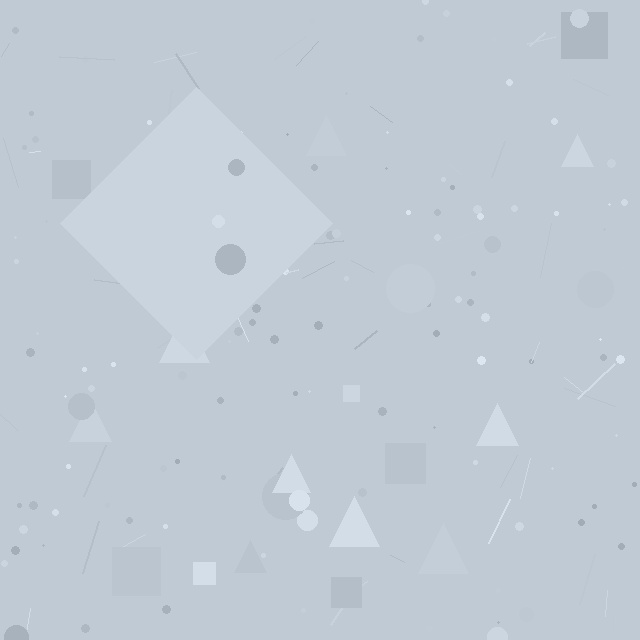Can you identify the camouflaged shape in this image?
The camouflaged shape is a diamond.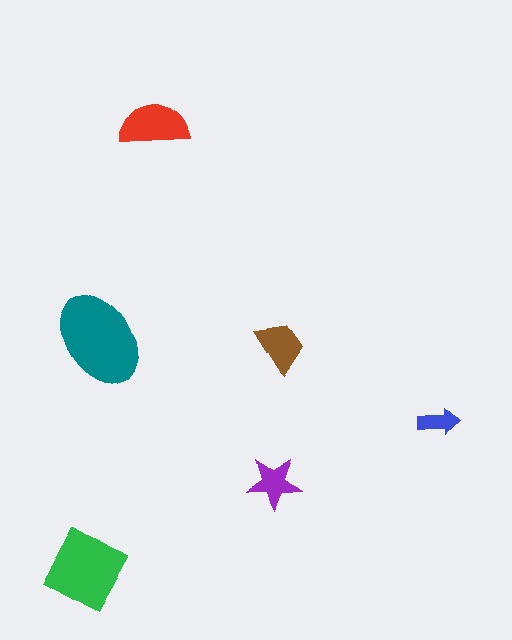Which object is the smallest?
The blue arrow.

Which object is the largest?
The teal ellipse.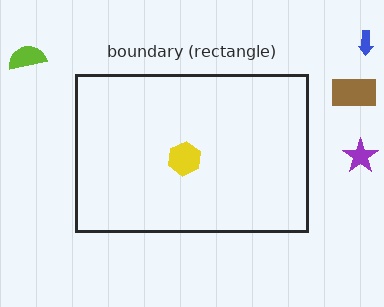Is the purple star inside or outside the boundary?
Outside.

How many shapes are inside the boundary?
1 inside, 4 outside.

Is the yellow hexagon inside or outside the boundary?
Inside.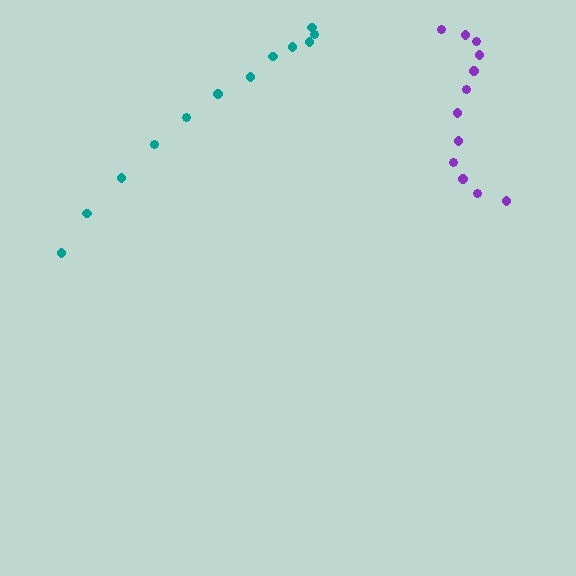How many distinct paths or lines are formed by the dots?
There are 2 distinct paths.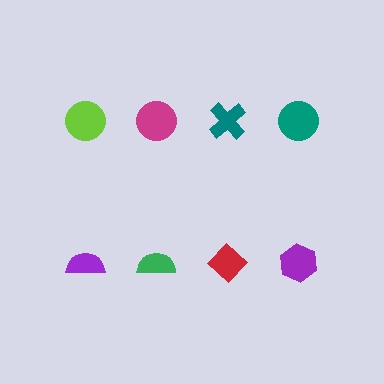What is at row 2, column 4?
A purple hexagon.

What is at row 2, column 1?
A purple semicircle.